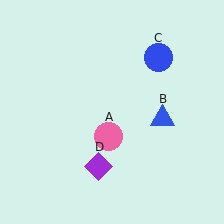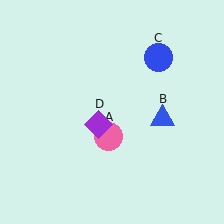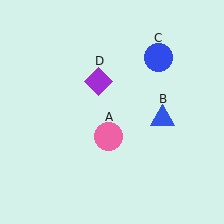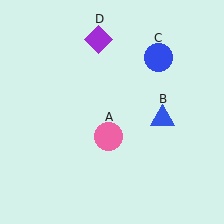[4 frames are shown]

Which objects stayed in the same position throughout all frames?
Pink circle (object A) and blue triangle (object B) and blue circle (object C) remained stationary.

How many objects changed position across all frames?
1 object changed position: purple diamond (object D).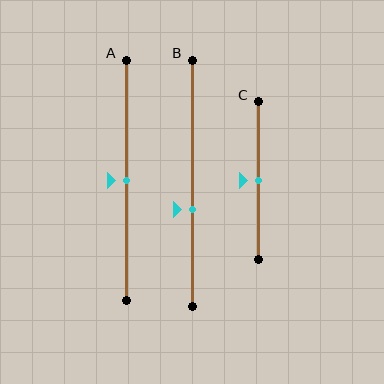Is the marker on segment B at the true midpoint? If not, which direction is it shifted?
No, the marker on segment B is shifted downward by about 11% of the segment length.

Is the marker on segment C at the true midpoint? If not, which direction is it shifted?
Yes, the marker on segment C is at the true midpoint.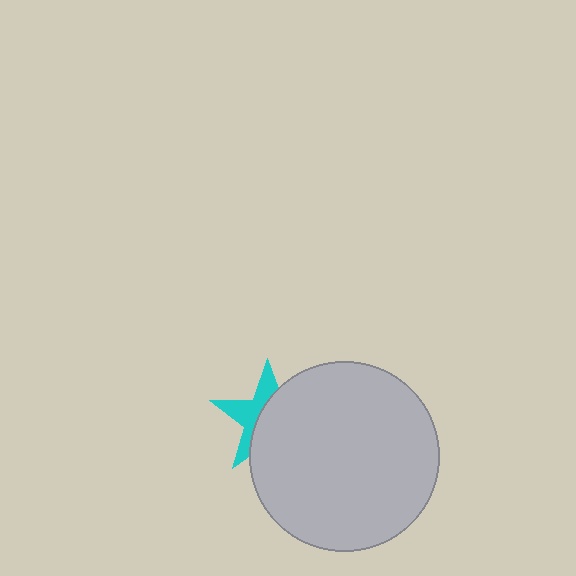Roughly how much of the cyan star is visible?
A small part of it is visible (roughly 41%).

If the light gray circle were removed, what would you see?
You would see the complete cyan star.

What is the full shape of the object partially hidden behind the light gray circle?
The partially hidden object is a cyan star.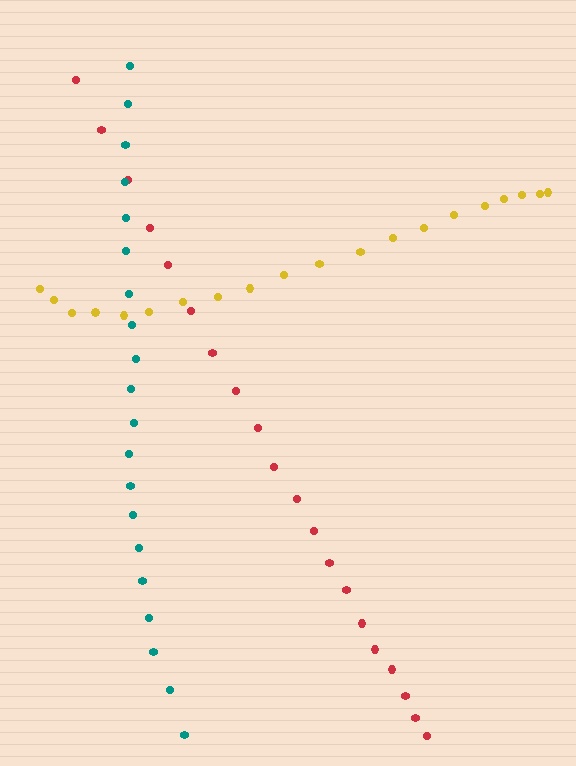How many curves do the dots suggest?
There are 3 distinct paths.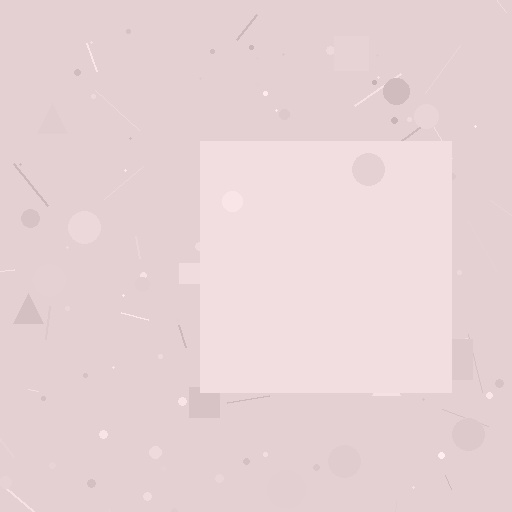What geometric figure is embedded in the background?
A square is embedded in the background.